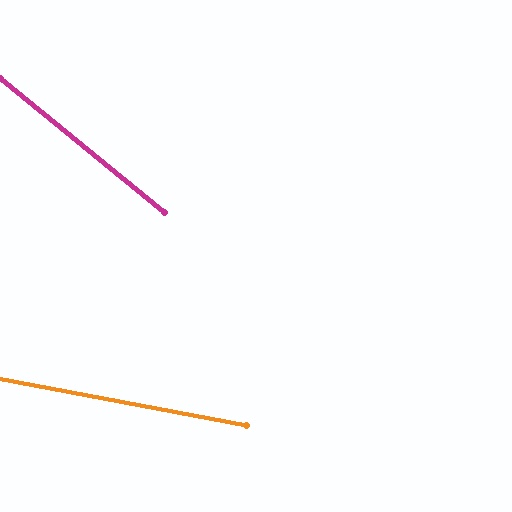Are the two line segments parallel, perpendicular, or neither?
Neither parallel nor perpendicular — they differ by about 29°.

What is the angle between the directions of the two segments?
Approximately 29 degrees.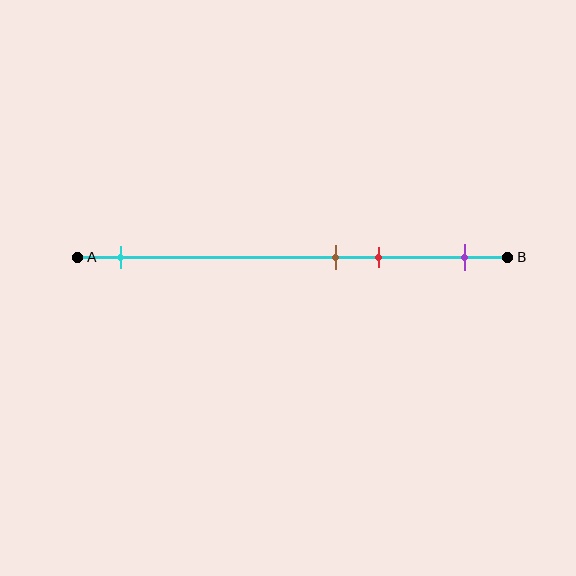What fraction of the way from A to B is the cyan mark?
The cyan mark is approximately 10% (0.1) of the way from A to B.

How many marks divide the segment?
There are 4 marks dividing the segment.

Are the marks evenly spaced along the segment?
No, the marks are not evenly spaced.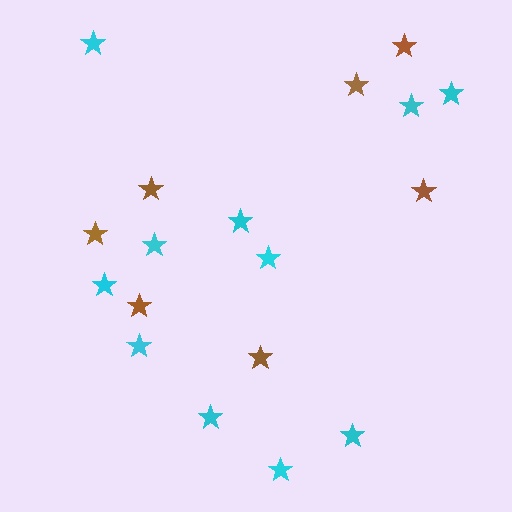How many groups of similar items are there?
There are 2 groups: one group of brown stars (7) and one group of cyan stars (11).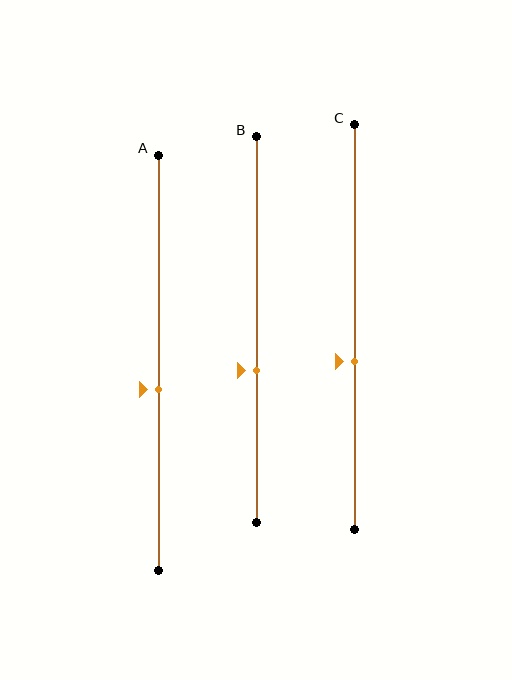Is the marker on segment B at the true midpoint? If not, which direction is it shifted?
No, the marker on segment B is shifted downward by about 11% of the segment length.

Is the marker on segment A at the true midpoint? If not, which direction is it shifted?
No, the marker on segment A is shifted downward by about 6% of the segment length.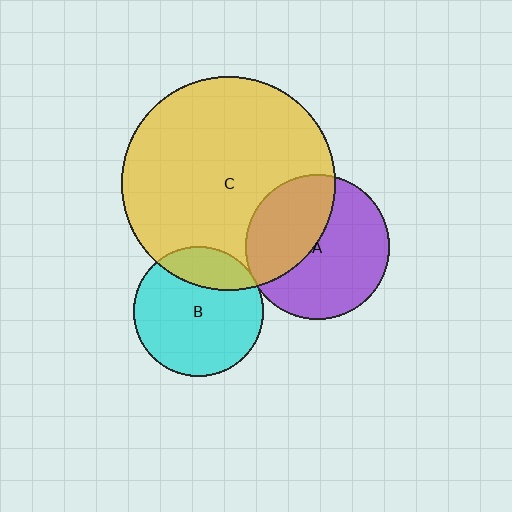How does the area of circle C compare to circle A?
Approximately 2.2 times.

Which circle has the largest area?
Circle C (yellow).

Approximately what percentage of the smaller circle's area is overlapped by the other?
Approximately 5%.